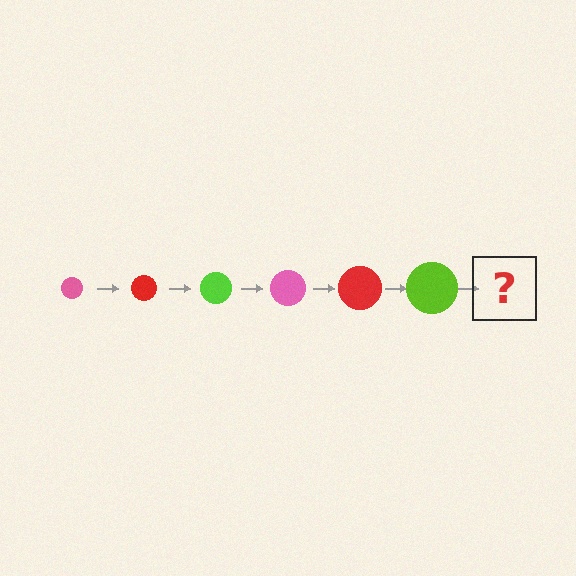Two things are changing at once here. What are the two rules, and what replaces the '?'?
The two rules are that the circle grows larger each step and the color cycles through pink, red, and lime. The '?' should be a pink circle, larger than the previous one.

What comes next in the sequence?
The next element should be a pink circle, larger than the previous one.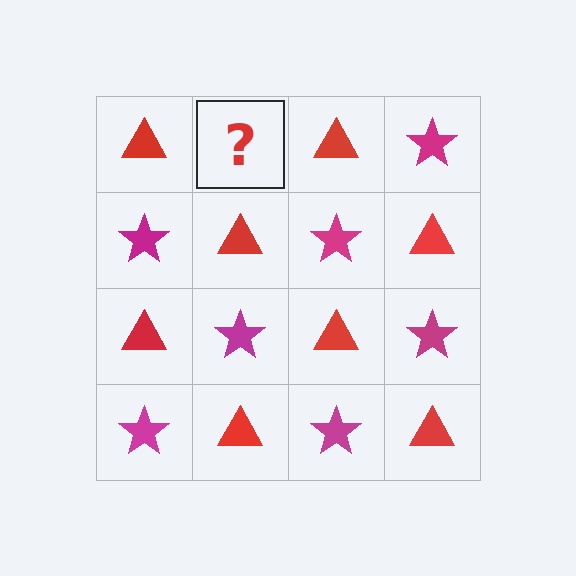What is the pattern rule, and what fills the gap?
The rule is that it alternates red triangle and magenta star in a checkerboard pattern. The gap should be filled with a magenta star.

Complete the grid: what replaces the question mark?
The question mark should be replaced with a magenta star.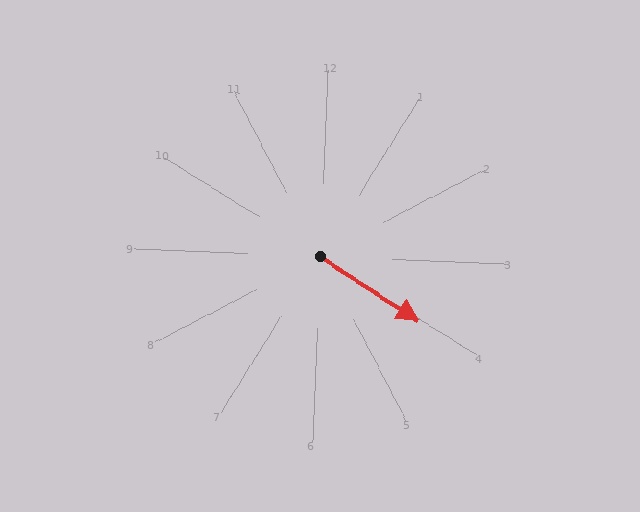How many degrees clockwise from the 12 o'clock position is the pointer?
Approximately 121 degrees.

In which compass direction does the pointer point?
Southeast.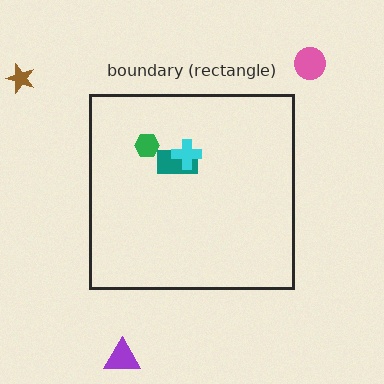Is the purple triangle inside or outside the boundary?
Outside.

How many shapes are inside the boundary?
3 inside, 3 outside.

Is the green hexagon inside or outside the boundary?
Inside.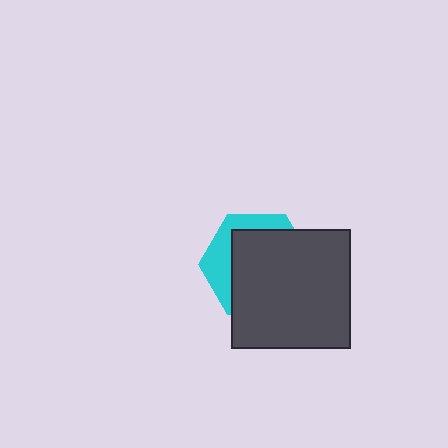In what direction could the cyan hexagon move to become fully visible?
The cyan hexagon could move toward the upper-left. That would shift it out from behind the dark gray square entirely.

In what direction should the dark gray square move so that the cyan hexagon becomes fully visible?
The dark gray square should move toward the lower-right. That is the shortest direction to clear the overlap and leave the cyan hexagon fully visible.